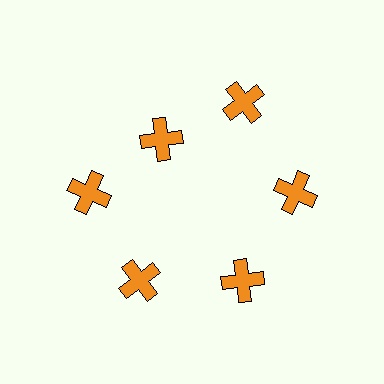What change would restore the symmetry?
The symmetry would be restored by moving it outward, back onto the ring so that all 6 crosses sit at equal angles and equal distance from the center.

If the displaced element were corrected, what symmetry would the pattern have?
It would have 6-fold rotational symmetry — the pattern would map onto itself every 60 degrees.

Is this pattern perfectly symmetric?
No. The 6 orange crosses are arranged in a ring, but one element near the 11 o'clock position is pulled inward toward the center, breaking the 6-fold rotational symmetry.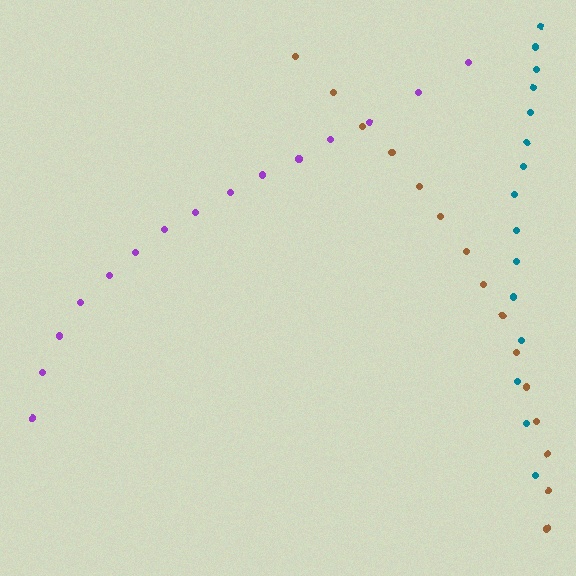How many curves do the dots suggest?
There are 3 distinct paths.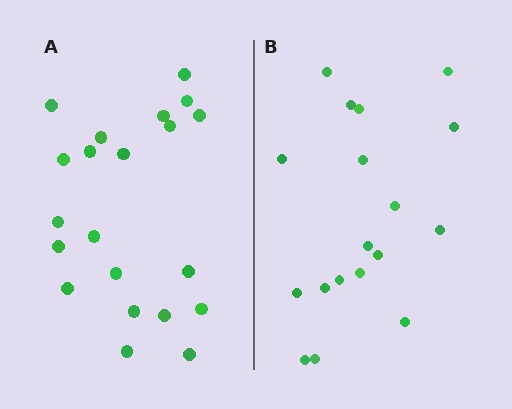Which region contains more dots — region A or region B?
Region A (the left region) has more dots.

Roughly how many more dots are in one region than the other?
Region A has just a few more — roughly 2 or 3 more dots than region B.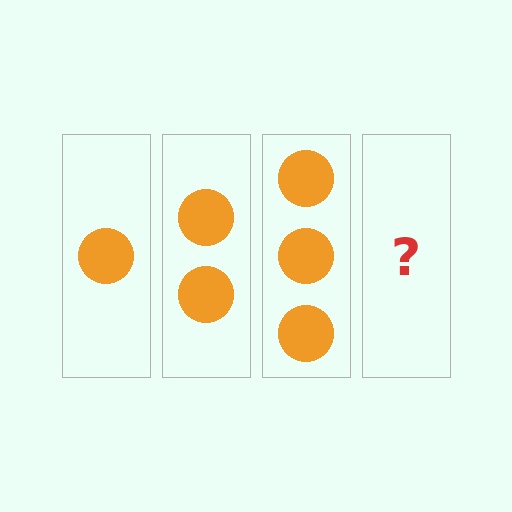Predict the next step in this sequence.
The next step is 4 circles.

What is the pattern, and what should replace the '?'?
The pattern is that each step adds one more circle. The '?' should be 4 circles.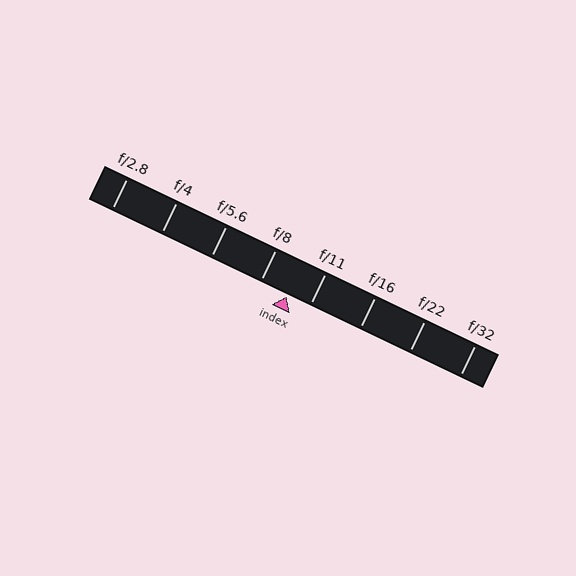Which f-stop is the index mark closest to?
The index mark is closest to f/11.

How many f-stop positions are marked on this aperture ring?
There are 8 f-stop positions marked.